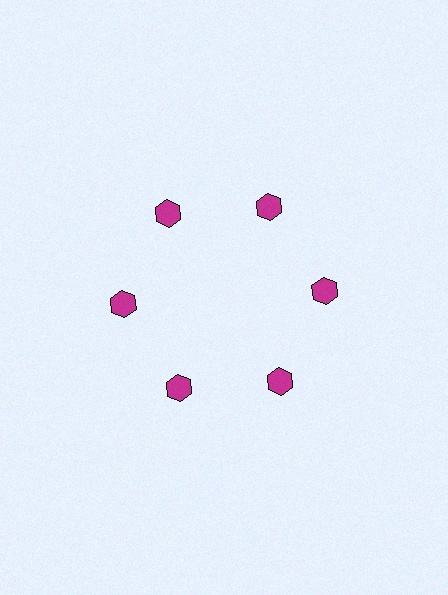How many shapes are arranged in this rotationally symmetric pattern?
There are 6 shapes, arranged in 6 groups of 1.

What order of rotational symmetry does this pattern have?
This pattern has 6-fold rotational symmetry.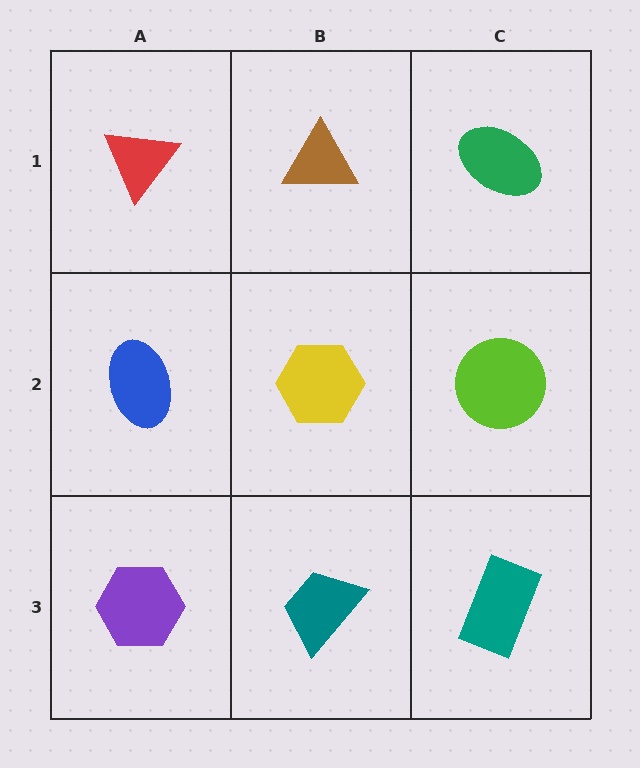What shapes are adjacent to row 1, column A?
A blue ellipse (row 2, column A), a brown triangle (row 1, column B).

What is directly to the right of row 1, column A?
A brown triangle.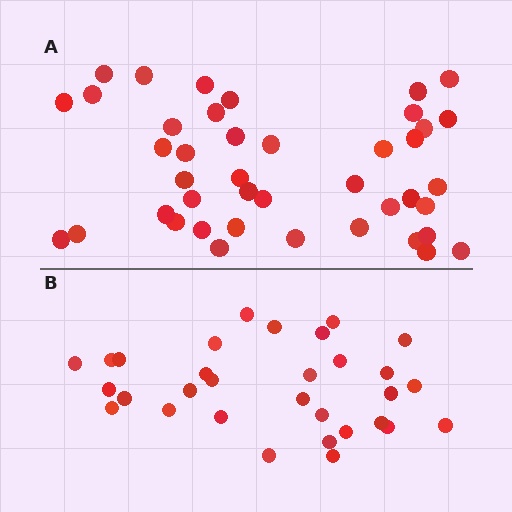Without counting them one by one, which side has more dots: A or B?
Region A (the top region) has more dots.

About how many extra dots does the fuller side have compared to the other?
Region A has roughly 12 or so more dots than region B.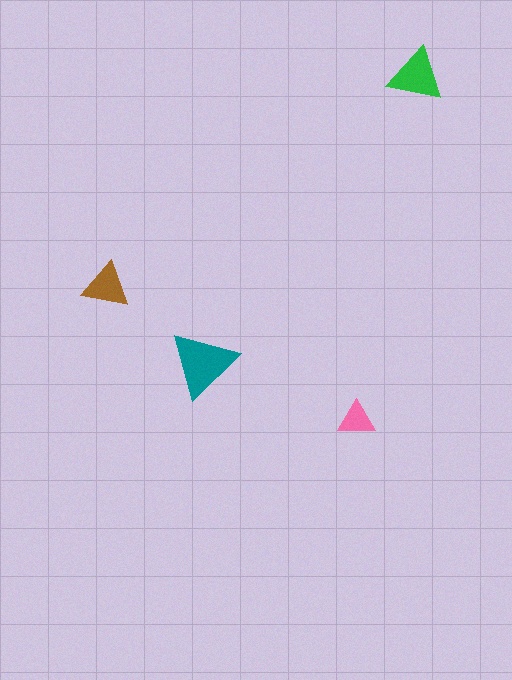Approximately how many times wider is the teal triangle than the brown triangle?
About 1.5 times wider.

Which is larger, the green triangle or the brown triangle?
The green one.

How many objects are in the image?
There are 4 objects in the image.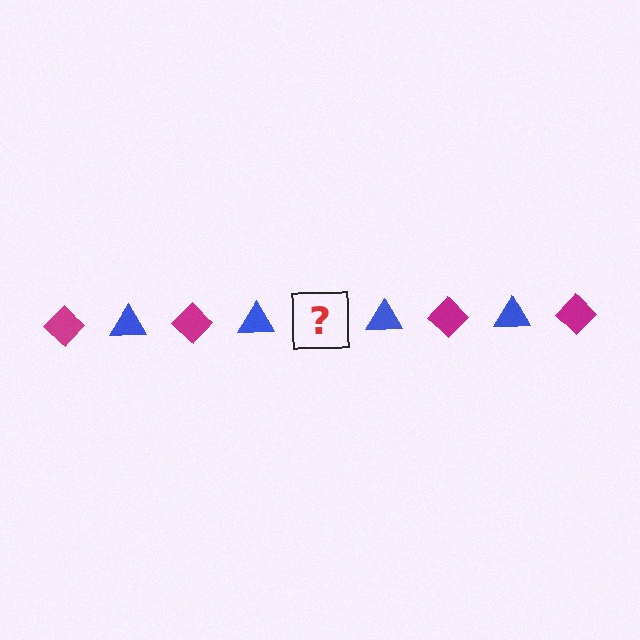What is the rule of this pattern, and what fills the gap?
The rule is that the pattern alternates between magenta diamond and blue triangle. The gap should be filled with a magenta diamond.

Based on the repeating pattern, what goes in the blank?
The blank should be a magenta diamond.